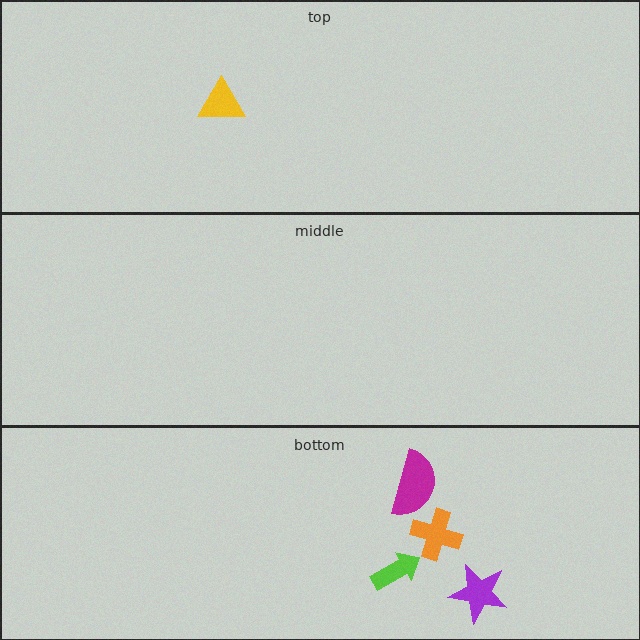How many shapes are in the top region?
1.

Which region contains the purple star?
The bottom region.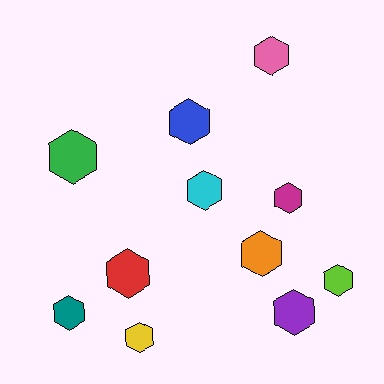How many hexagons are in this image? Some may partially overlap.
There are 11 hexagons.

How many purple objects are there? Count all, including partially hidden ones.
There is 1 purple object.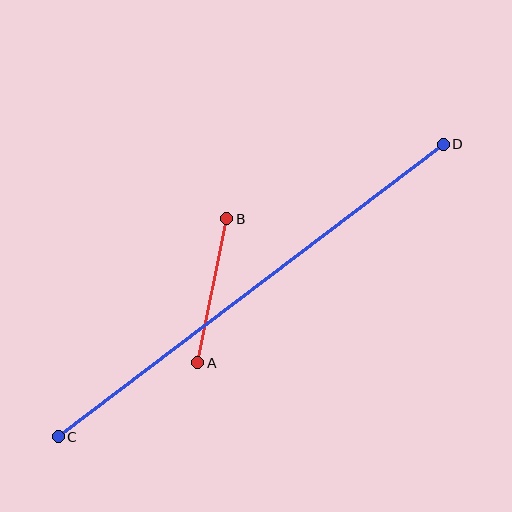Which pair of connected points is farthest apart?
Points C and D are farthest apart.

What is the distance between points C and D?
The distance is approximately 483 pixels.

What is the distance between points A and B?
The distance is approximately 147 pixels.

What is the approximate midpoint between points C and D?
The midpoint is at approximately (251, 290) pixels.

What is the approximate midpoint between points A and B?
The midpoint is at approximately (212, 291) pixels.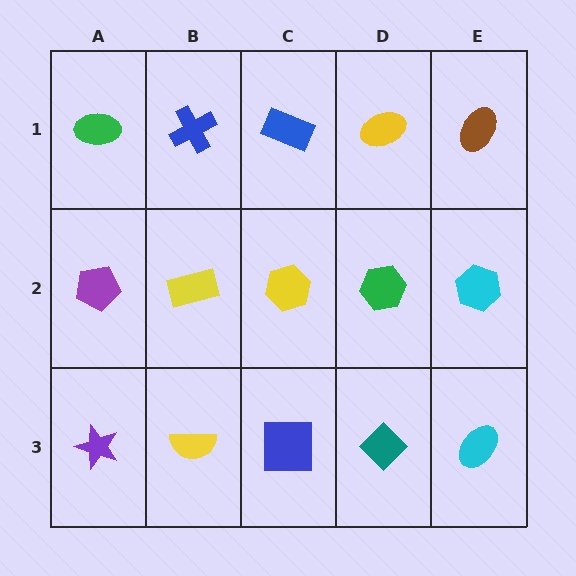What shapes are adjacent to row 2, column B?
A blue cross (row 1, column B), a yellow semicircle (row 3, column B), a purple pentagon (row 2, column A), a yellow hexagon (row 2, column C).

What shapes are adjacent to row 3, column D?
A green hexagon (row 2, column D), a blue square (row 3, column C), a cyan ellipse (row 3, column E).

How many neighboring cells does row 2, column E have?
3.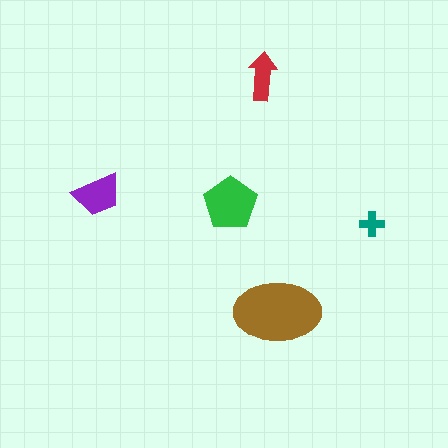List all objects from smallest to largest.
The teal cross, the red arrow, the purple trapezoid, the green pentagon, the brown ellipse.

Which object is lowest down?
The brown ellipse is bottommost.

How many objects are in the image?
There are 5 objects in the image.